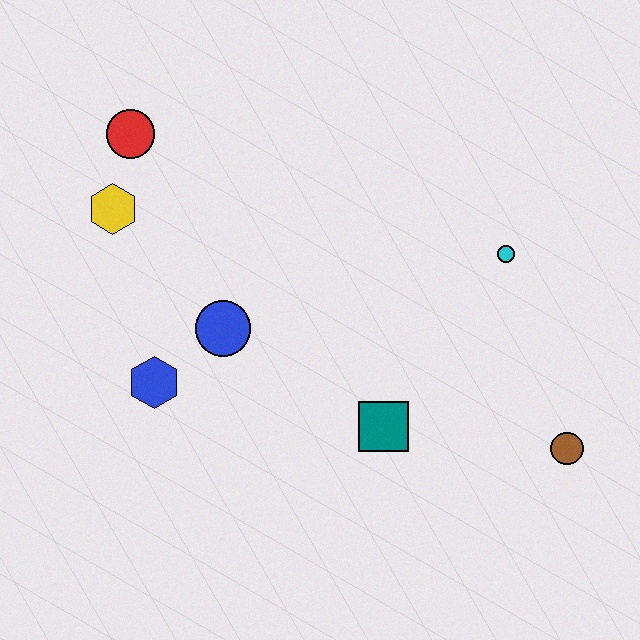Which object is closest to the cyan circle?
The brown circle is closest to the cyan circle.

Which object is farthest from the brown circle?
The red circle is farthest from the brown circle.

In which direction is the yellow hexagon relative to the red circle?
The yellow hexagon is below the red circle.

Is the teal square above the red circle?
No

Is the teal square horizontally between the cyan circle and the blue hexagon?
Yes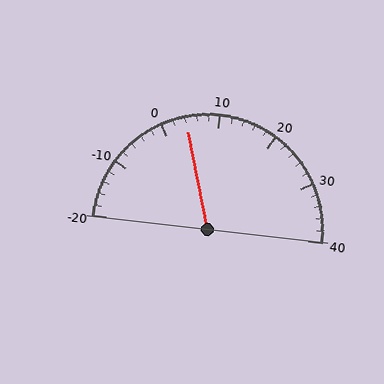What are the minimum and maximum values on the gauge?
The gauge ranges from -20 to 40.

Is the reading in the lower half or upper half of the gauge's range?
The reading is in the lower half of the range (-20 to 40).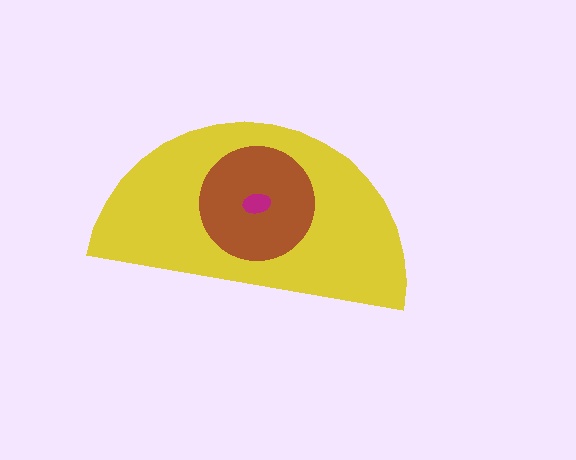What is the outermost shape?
The yellow semicircle.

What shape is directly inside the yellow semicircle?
The brown circle.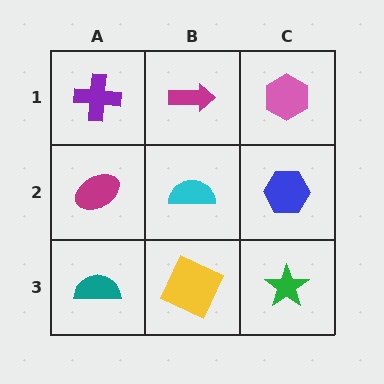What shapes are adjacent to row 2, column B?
A magenta arrow (row 1, column B), a yellow square (row 3, column B), a magenta ellipse (row 2, column A), a blue hexagon (row 2, column C).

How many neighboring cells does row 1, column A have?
2.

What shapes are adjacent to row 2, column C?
A pink hexagon (row 1, column C), a green star (row 3, column C), a cyan semicircle (row 2, column B).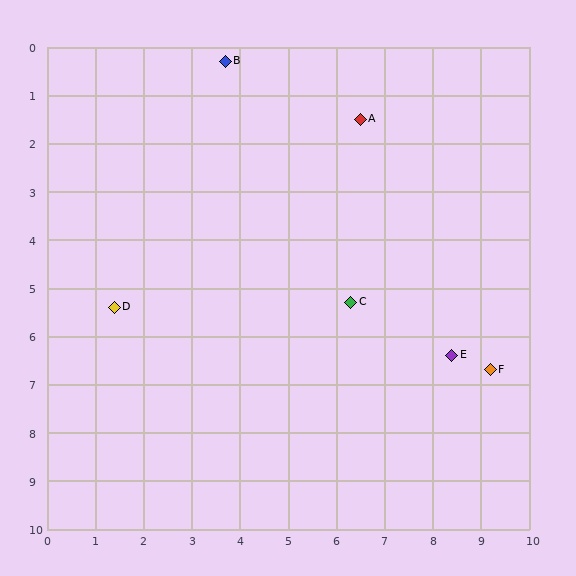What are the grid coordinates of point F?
Point F is at approximately (9.2, 6.7).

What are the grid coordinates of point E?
Point E is at approximately (8.4, 6.4).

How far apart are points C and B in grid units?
Points C and B are about 5.6 grid units apart.